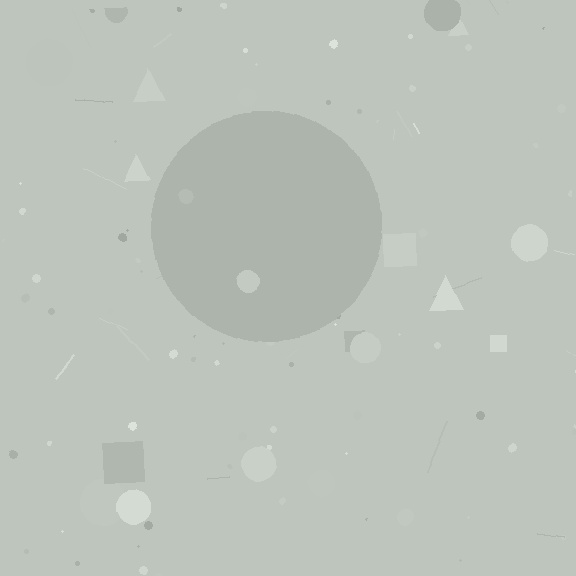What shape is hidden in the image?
A circle is hidden in the image.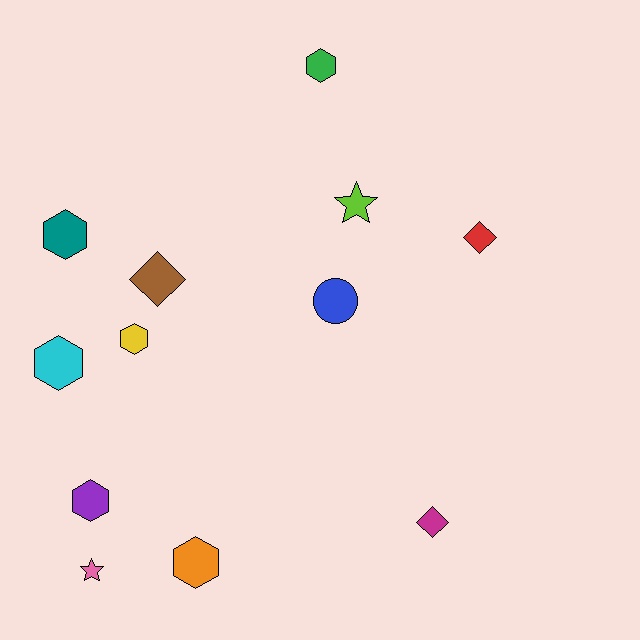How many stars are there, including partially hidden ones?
There are 2 stars.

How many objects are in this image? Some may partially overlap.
There are 12 objects.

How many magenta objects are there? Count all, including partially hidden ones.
There is 1 magenta object.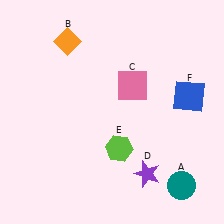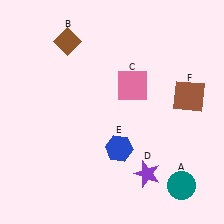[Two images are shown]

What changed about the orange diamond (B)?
In Image 1, B is orange. In Image 2, it changed to brown.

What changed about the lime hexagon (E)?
In Image 1, E is lime. In Image 2, it changed to blue.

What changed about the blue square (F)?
In Image 1, F is blue. In Image 2, it changed to brown.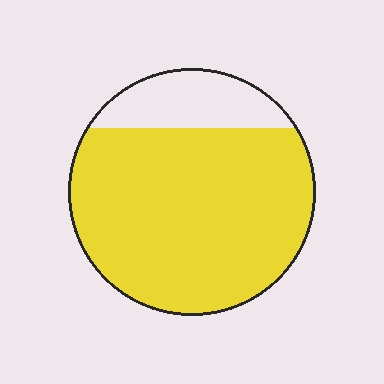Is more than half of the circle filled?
Yes.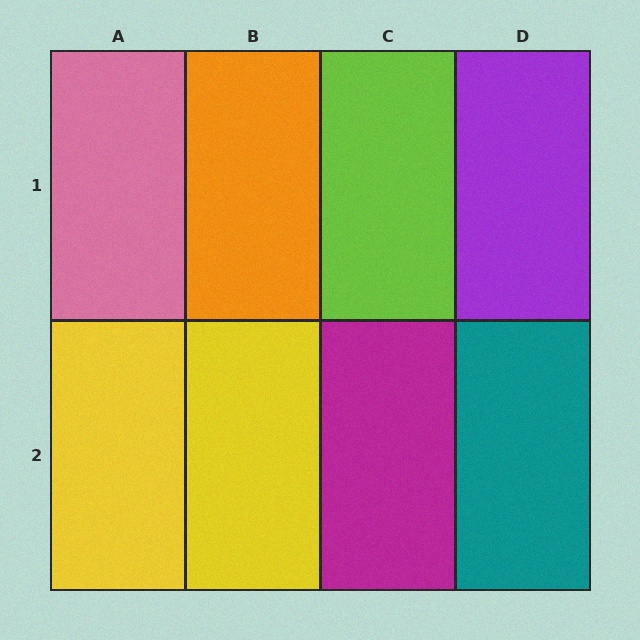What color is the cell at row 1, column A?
Pink.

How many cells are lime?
1 cell is lime.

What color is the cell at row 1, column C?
Lime.